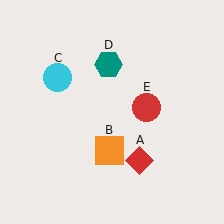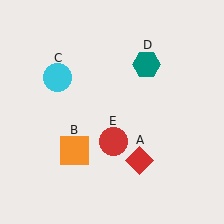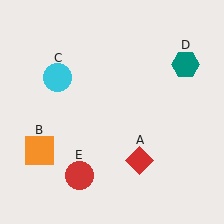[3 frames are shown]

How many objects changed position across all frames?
3 objects changed position: orange square (object B), teal hexagon (object D), red circle (object E).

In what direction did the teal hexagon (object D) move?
The teal hexagon (object D) moved right.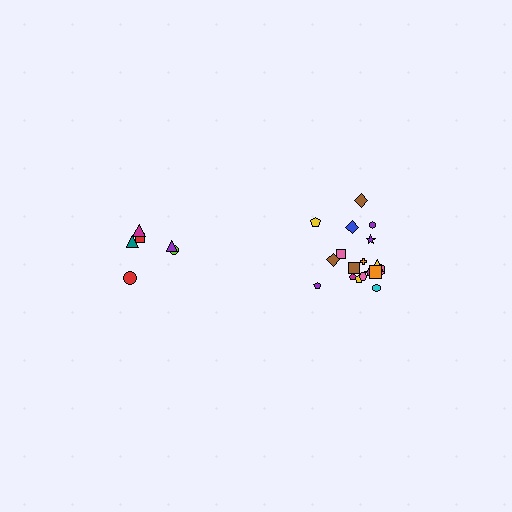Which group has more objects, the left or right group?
The right group.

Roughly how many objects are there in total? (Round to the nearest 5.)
Roughly 25 objects in total.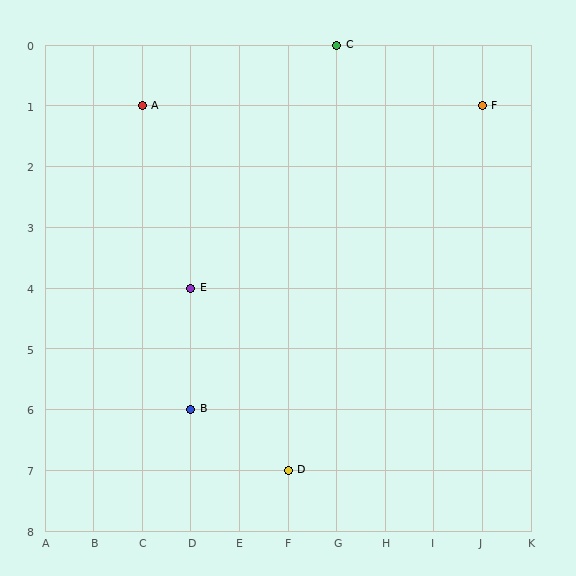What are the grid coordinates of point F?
Point F is at grid coordinates (J, 1).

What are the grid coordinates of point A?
Point A is at grid coordinates (C, 1).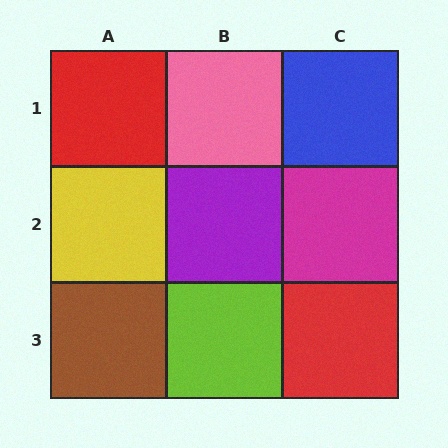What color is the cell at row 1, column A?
Red.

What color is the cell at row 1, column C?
Blue.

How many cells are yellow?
1 cell is yellow.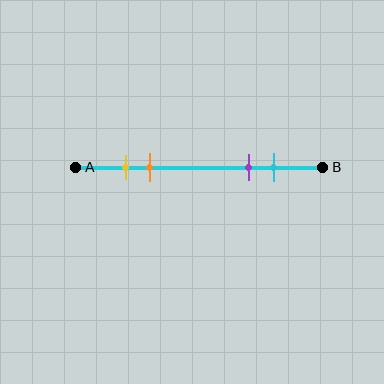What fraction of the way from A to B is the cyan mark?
The cyan mark is approximately 80% (0.8) of the way from A to B.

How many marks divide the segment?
There are 4 marks dividing the segment.